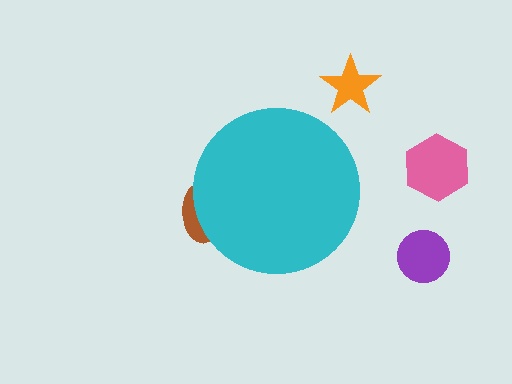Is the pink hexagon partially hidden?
No, the pink hexagon is fully visible.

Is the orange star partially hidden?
No, the orange star is fully visible.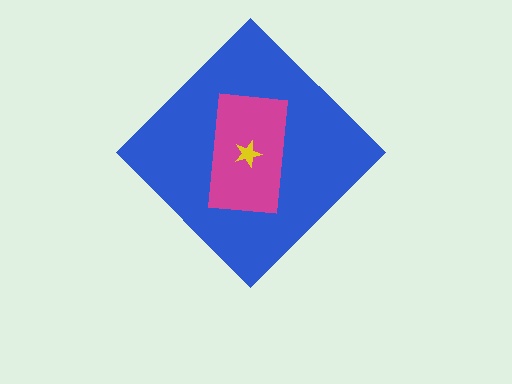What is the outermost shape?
The blue diamond.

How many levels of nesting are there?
3.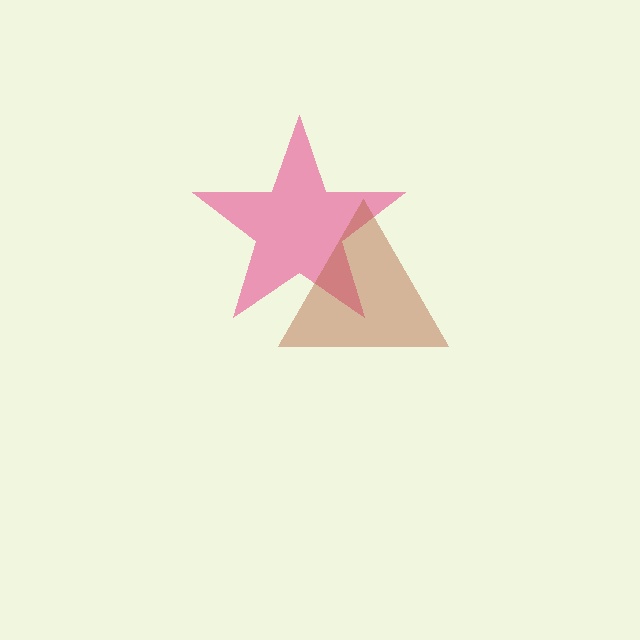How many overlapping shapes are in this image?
There are 2 overlapping shapes in the image.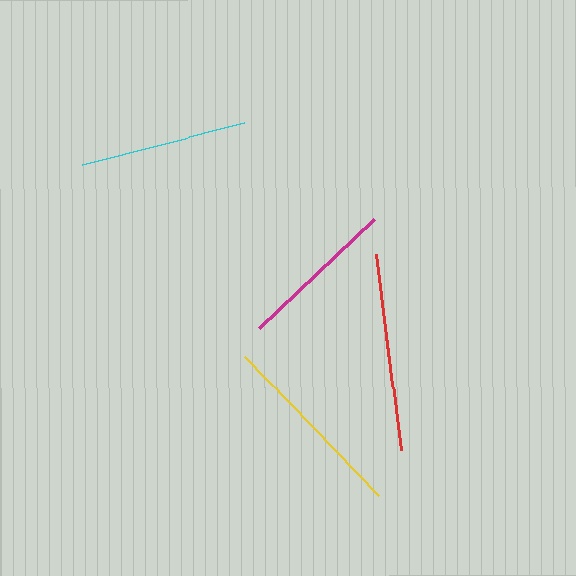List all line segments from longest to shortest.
From longest to shortest: red, yellow, cyan, magenta.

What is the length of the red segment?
The red segment is approximately 198 pixels long.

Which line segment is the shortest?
The magenta line is the shortest at approximately 159 pixels.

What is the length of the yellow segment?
The yellow segment is approximately 192 pixels long.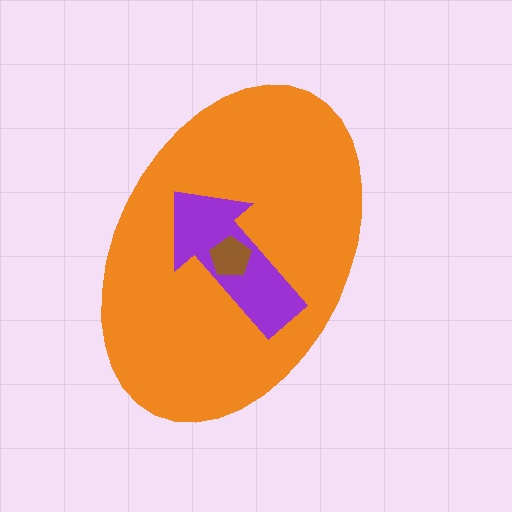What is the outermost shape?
The orange ellipse.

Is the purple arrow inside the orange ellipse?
Yes.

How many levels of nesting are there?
3.